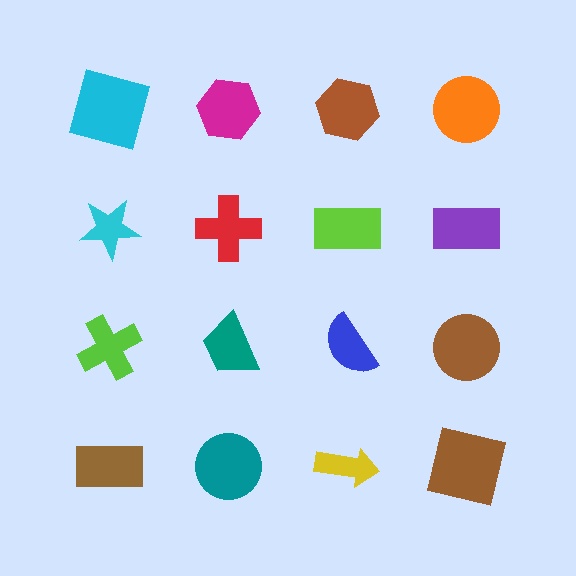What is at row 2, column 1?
A cyan star.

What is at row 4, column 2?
A teal circle.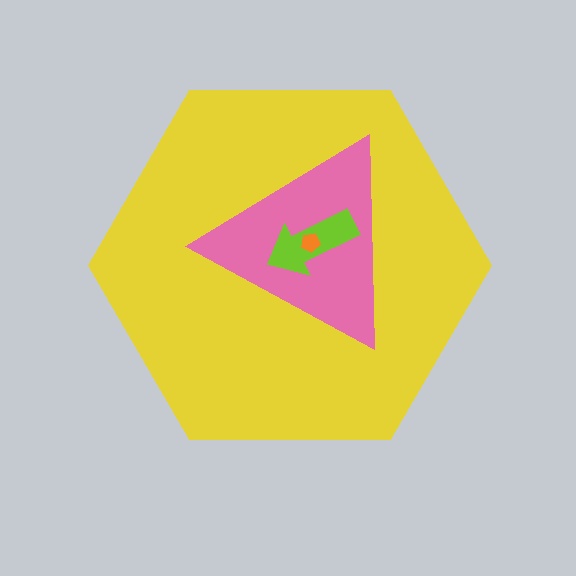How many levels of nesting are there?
4.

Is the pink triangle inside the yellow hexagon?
Yes.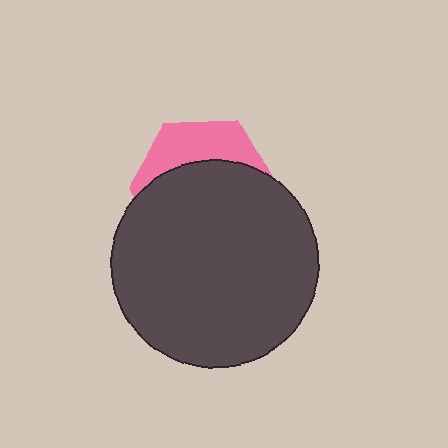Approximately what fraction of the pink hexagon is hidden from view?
Roughly 67% of the pink hexagon is hidden behind the dark gray circle.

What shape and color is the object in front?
The object in front is a dark gray circle.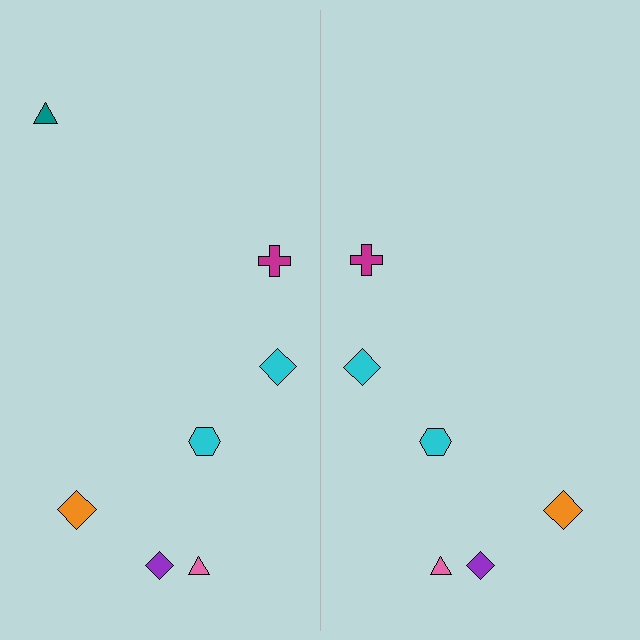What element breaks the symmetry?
A teal triangle is missing from the right side.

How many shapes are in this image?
There are 13 shapes in this image.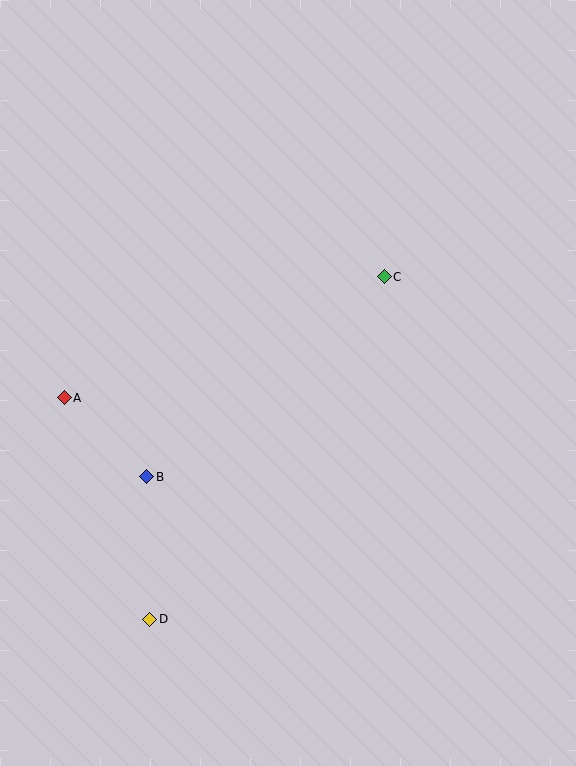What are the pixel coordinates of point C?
Point C is at (384, 277).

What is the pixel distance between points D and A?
The distance between D and A is 238 pixels.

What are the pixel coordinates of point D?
Point D is at (150, 619).